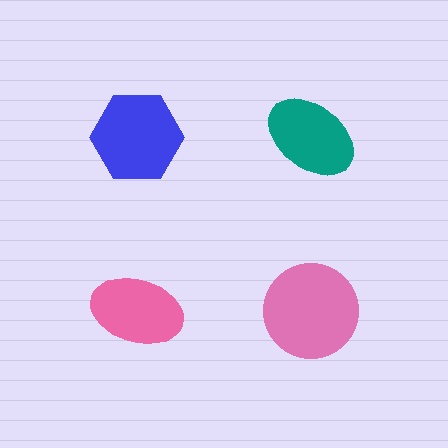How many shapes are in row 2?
2 shapes.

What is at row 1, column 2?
A teal ellipse.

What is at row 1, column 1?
A blue hexagon.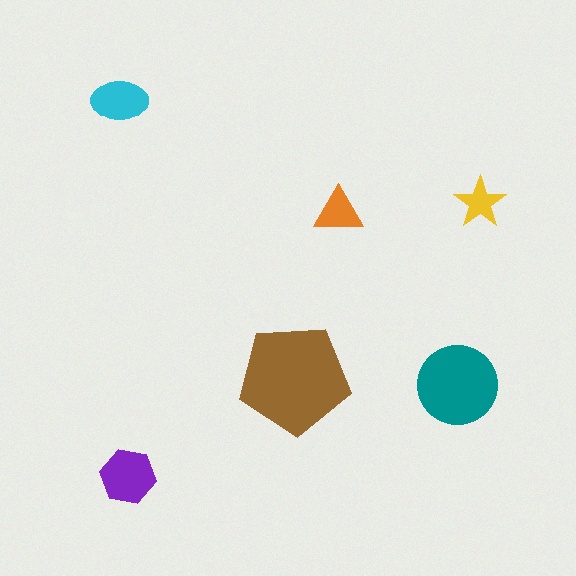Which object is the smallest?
The yellow star.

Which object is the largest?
The brown pentagon.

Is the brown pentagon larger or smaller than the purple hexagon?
Larger.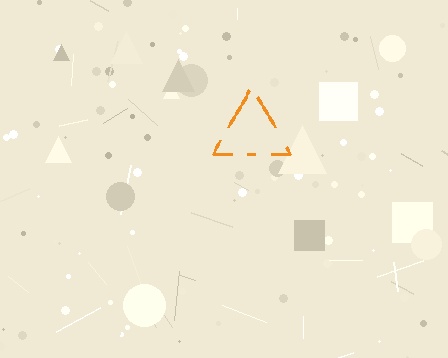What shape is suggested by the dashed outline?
The dashed outline suggests a triangle.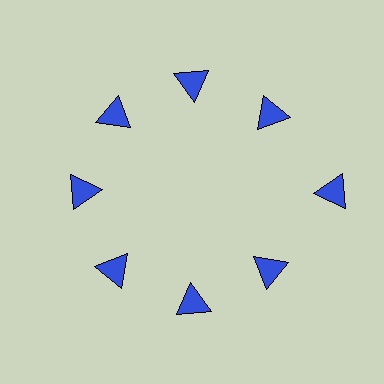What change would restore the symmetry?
The symmetry would be restored by moving it inward, back onto the ring so that all 8 triangles sit at equal angles and equal distance from the center.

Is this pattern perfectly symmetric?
No. The 8 blue triangles are arranged in a ring, but one element near the 3 o'clock position is pushed outward from the center, breaking the 8-fold rotational symmetry.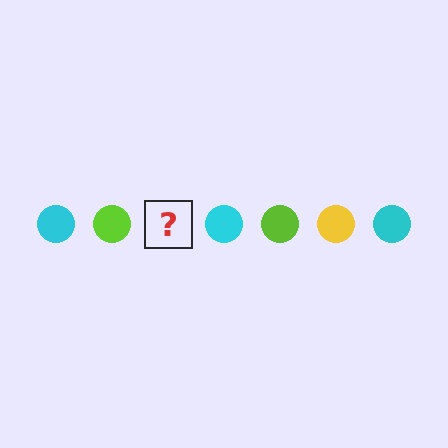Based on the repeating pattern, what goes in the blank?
The blank should be a yellow circle.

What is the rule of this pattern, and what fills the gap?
The rule is that the pattern cycles through cyan, lime, yellow circles. The gap should be filled with a yellow circle.